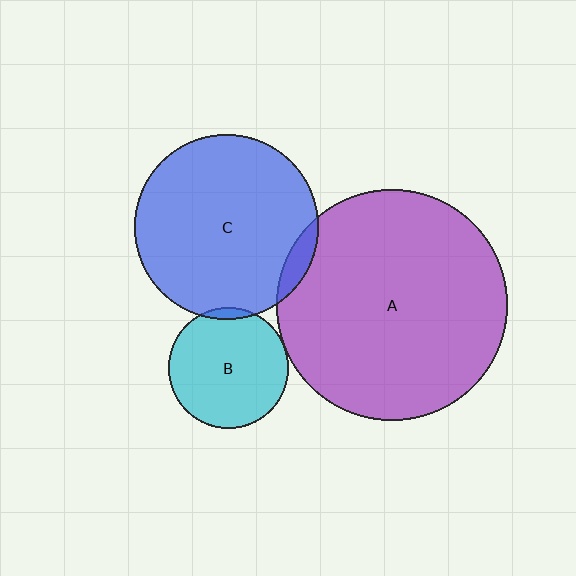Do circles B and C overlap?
Yes.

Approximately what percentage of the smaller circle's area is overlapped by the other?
Approximately 5%.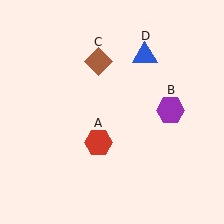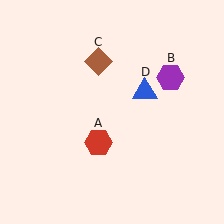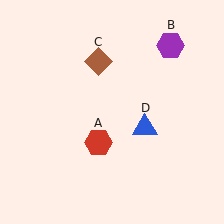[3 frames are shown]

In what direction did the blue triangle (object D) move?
The blue triangle (object D) moved down.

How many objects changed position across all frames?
2 objects changed position: purple hexagon (object B), blue triangle (object D).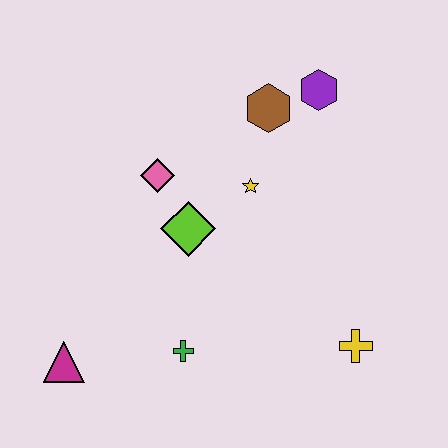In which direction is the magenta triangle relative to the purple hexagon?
The magenta triangle is below the purple hexagon.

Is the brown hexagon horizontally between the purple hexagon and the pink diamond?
Yes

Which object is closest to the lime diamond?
The pink diamond is closest to the lime diamond.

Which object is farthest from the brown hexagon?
The magenta triangle is farthest from the brown hexagon.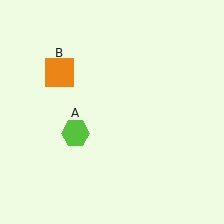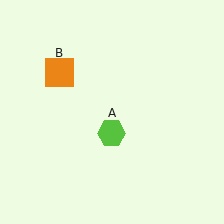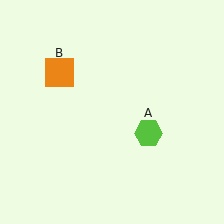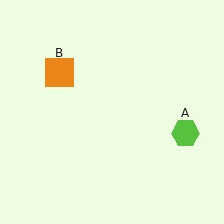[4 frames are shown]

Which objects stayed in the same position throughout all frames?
Orange square (object B) remained stationary.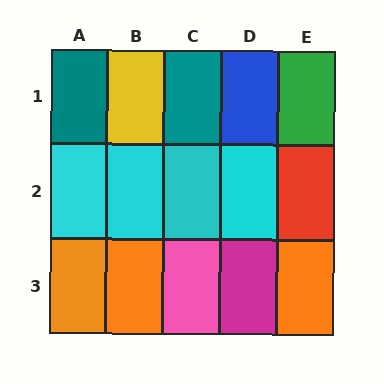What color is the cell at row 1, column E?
Green.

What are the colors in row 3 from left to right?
Orange, orange, pink, magenta, orange.